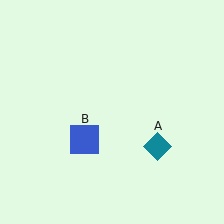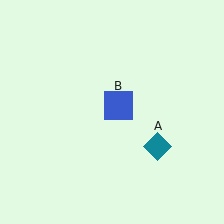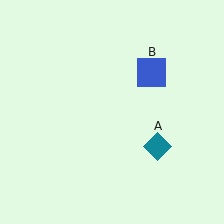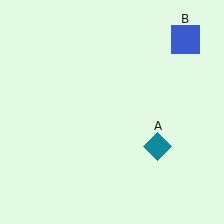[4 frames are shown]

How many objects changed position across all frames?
1 object changed position: blue square (object B).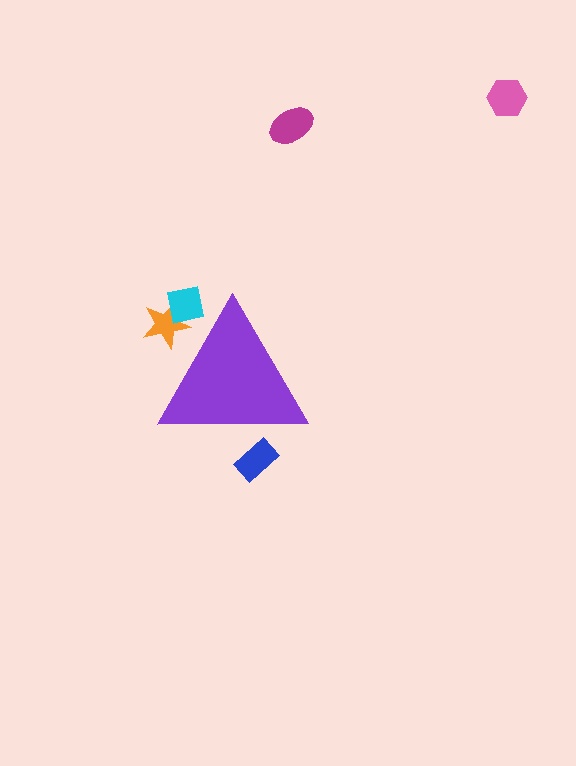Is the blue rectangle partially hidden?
Yes, the blue rectangle is partially hidden behind the purple triangle.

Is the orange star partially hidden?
Yes, the orange star is partially hidden behind the purple triangle.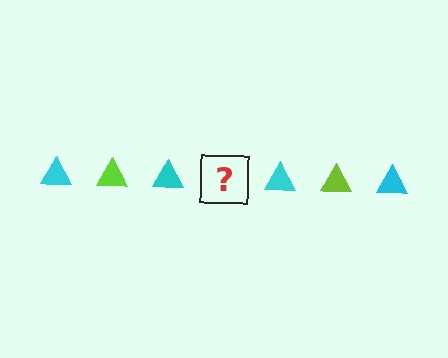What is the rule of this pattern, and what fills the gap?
The rule is that the pattern cycles through cyan, lime triangles. The gap should be filled with a lime triangle.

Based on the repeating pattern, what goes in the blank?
The blank should be a lime triangle.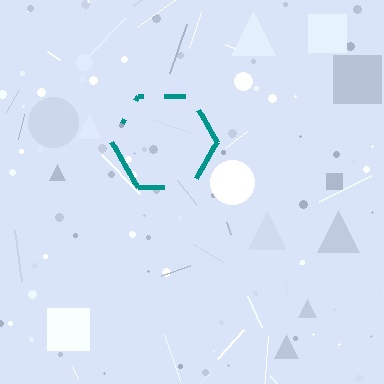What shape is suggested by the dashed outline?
The dashed outline suggests a hexagon.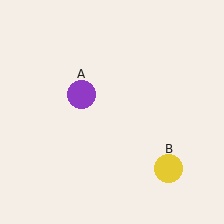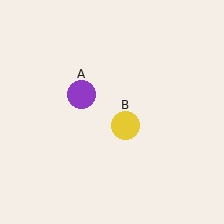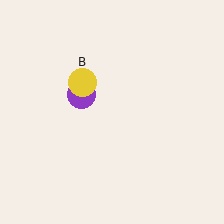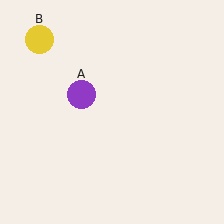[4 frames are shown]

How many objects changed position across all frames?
1 object changed position: yellow circle (object B).